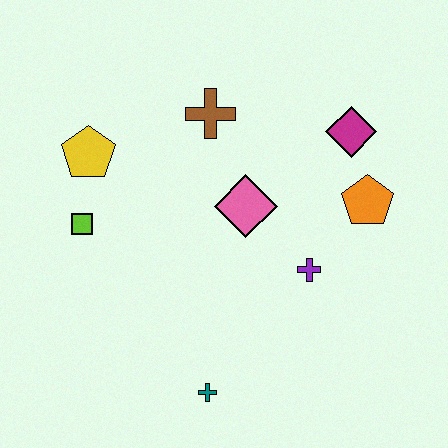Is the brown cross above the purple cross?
Yes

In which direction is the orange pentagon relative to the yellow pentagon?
The orange pentagon is to the right of the yellow pentagon.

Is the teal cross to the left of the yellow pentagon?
No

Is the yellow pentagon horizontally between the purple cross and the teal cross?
No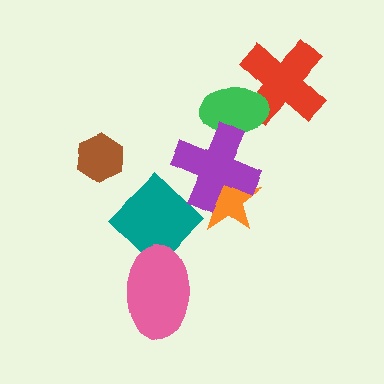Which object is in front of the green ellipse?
The purple cross is in front of the green ellipse.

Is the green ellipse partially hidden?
Yes, it is partially covered by another shape.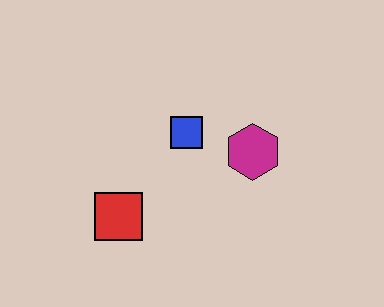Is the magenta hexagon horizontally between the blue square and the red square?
No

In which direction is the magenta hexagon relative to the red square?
The magenta hexagon is to the right of the red square.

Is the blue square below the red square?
No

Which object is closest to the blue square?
The magenta hexagon is closest to the blue square.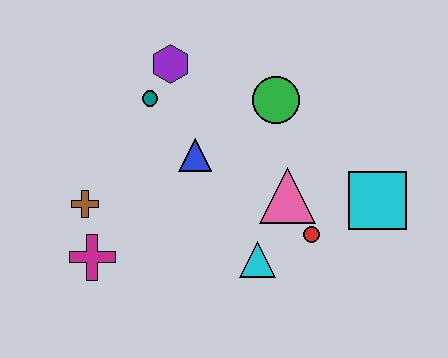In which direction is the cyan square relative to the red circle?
The cyan square is to the right of the red circle.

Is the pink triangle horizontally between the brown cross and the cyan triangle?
No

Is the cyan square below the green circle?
Yes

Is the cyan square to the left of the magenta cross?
No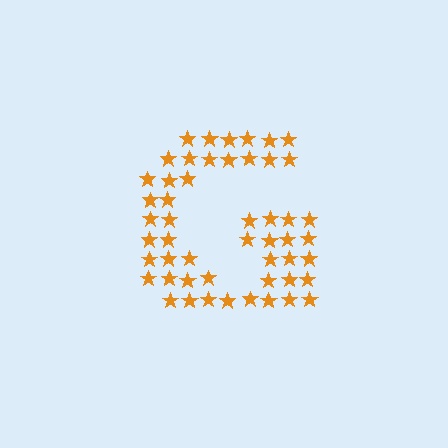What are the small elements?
The small elements are stars.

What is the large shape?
The large shape is the letter G.